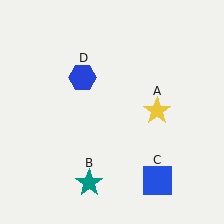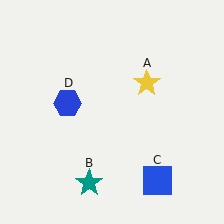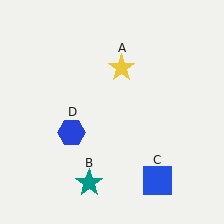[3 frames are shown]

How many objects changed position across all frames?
2 objects changed position: yellow star (object A), blue hexagon (object D).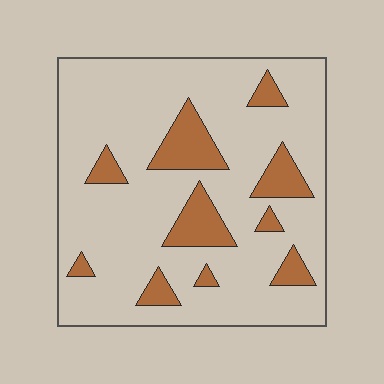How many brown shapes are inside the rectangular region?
10.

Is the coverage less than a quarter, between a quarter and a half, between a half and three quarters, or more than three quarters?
Less than a quarter.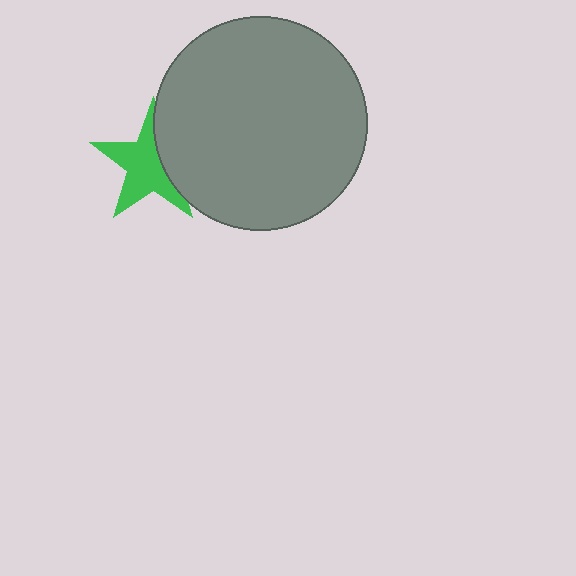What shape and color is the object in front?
The object in front is a gray circle.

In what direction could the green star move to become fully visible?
The green star could move left. That would shift it out from behind the gray circle entirely.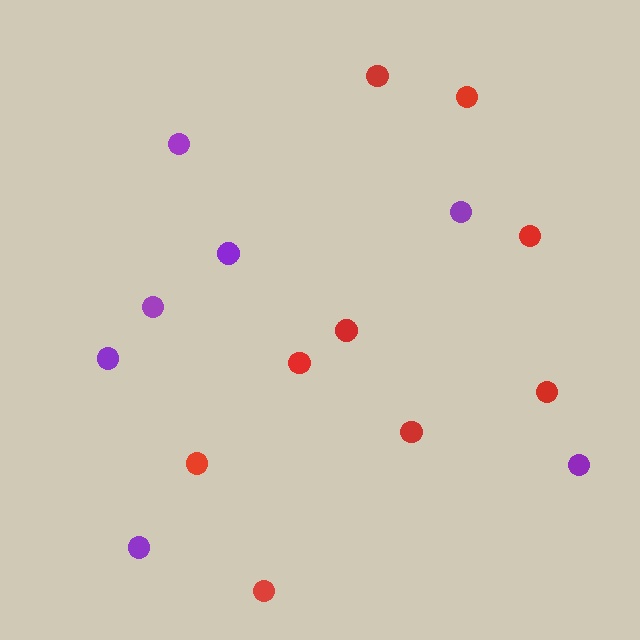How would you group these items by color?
There are 2 groups: one group of red circles (9) and one group of purple circles (7).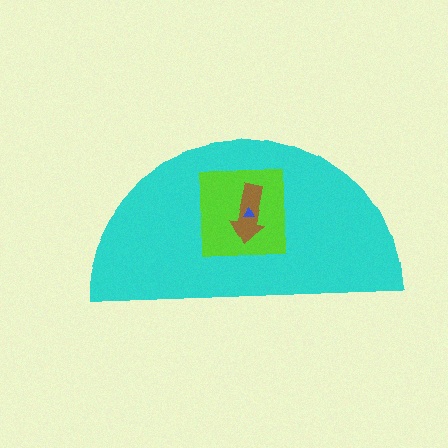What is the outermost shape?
The cyan semicircle.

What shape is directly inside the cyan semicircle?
The lime square.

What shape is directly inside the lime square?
The brown arrow.